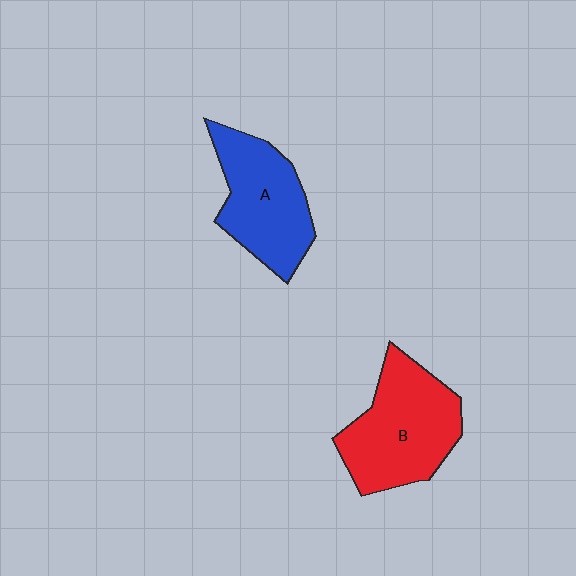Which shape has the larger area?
Shape B (red).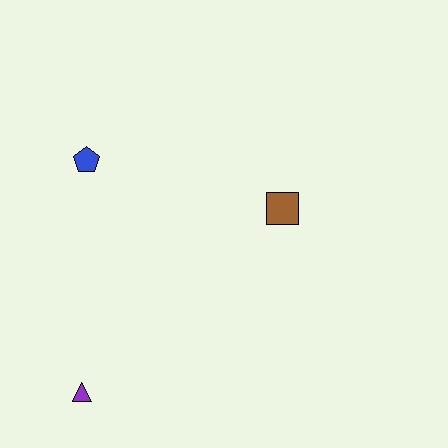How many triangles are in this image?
There is 1 triangle.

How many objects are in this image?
There are 3 objects.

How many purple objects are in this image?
There is 1 purple object.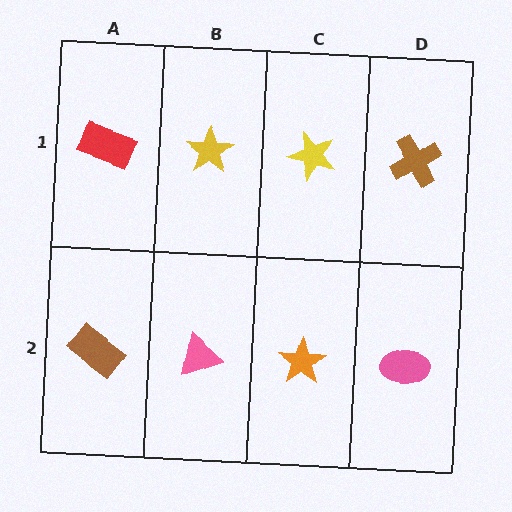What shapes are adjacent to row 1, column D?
A pink ellipse (row 2, column D), a yellow star (row 1, column C).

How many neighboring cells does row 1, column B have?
3.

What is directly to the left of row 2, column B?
A brown rectangle.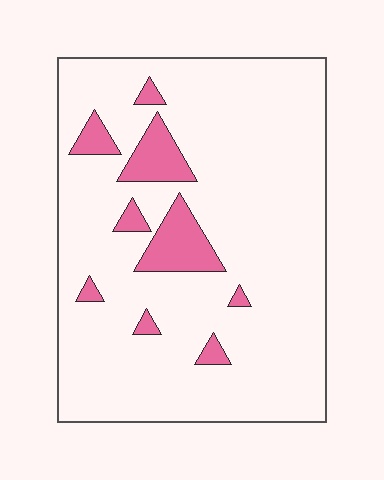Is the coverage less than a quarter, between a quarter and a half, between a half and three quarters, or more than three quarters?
Less than a quarter.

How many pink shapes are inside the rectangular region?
9.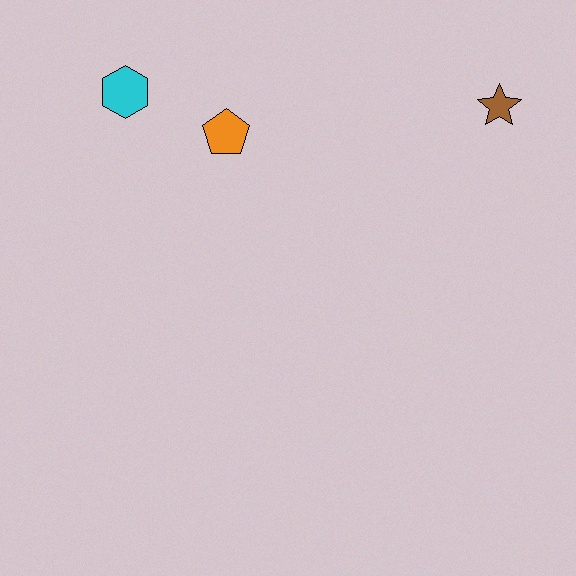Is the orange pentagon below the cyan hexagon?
Yes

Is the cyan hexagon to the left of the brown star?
Yes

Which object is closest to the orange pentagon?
The cyan hexagon is closest to the orange pentagon.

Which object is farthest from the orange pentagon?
The brown star is farthest from the orange pentagon.